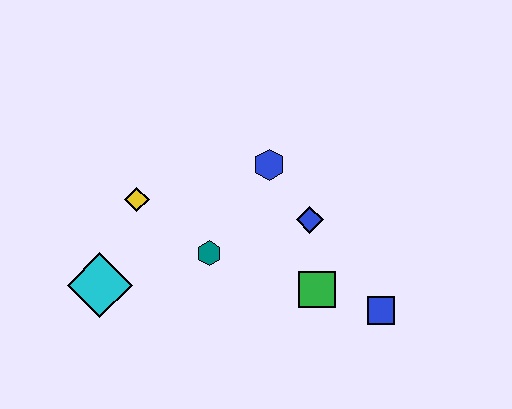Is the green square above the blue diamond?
No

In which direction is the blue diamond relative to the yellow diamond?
The blue diamond is to the right of the yellow diamond.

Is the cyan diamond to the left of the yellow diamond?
Yes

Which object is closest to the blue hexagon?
The blue diamond is closest to the blue hexagon.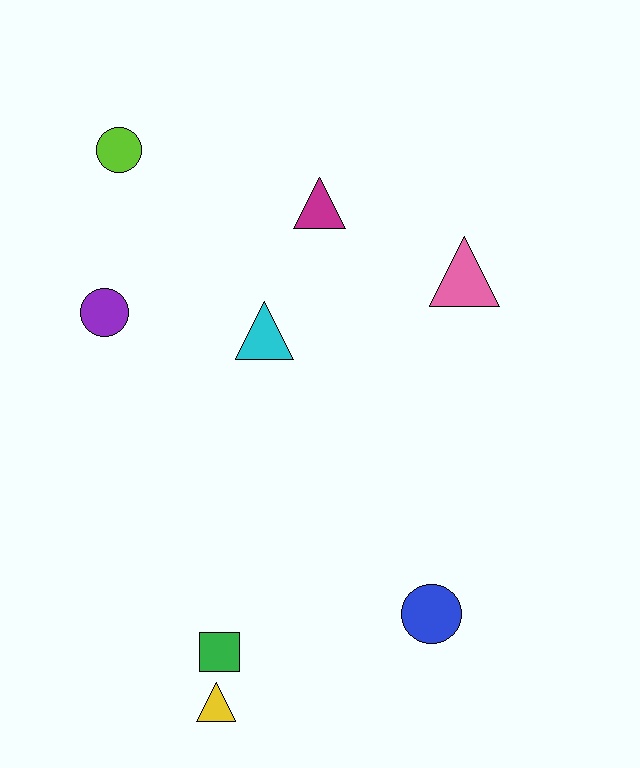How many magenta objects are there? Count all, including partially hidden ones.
There is 1 magenta object.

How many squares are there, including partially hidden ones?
There is 1 square.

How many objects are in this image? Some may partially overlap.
There are 8 objects.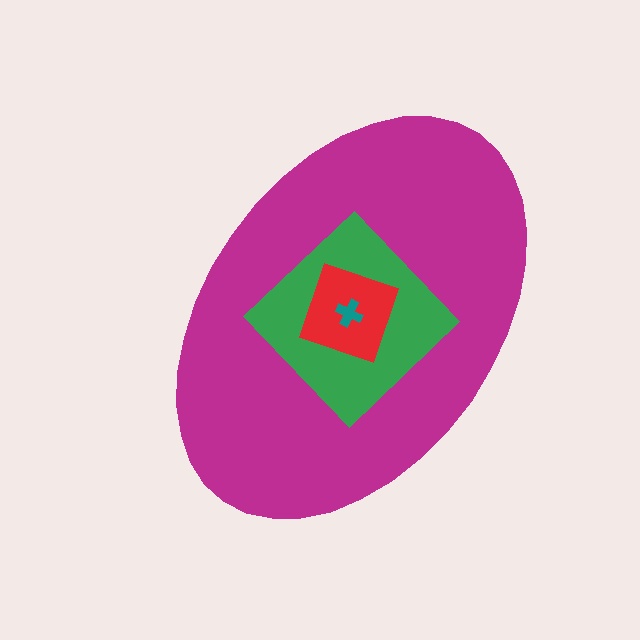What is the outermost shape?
The magenta ellipse.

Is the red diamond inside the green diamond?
Yes.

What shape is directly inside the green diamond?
The red diamond.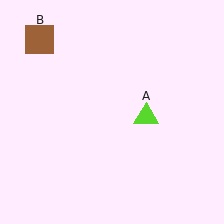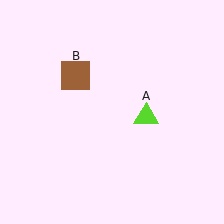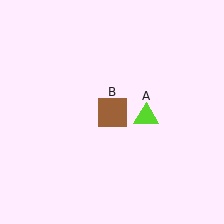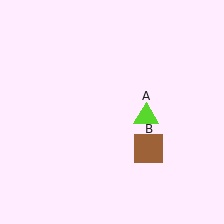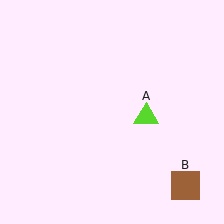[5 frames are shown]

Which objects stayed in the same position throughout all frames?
Lime triangle (object A) remained stationary.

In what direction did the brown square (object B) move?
The brown square (object B) moved down and to the right.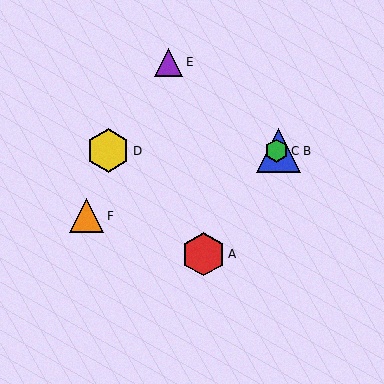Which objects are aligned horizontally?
Objects B, C, D are aligned horizontally.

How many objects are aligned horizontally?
3 objects (B, C, D) are aligned horizontally.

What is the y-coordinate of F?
Object F is at y≈216.